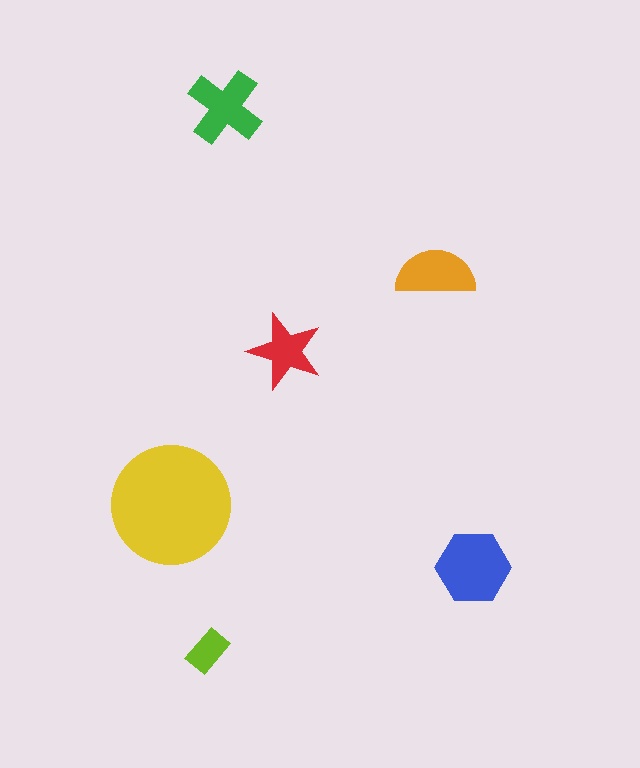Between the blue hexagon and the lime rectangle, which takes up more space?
The blue hexagon.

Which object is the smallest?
The lime rectangle.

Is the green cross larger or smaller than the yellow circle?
Smaller.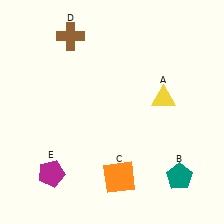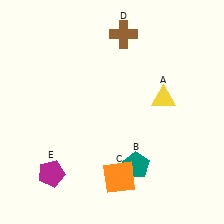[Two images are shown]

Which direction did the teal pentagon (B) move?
The teal pentagon (B) moved left.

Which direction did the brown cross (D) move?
The brown cross (D) moved right.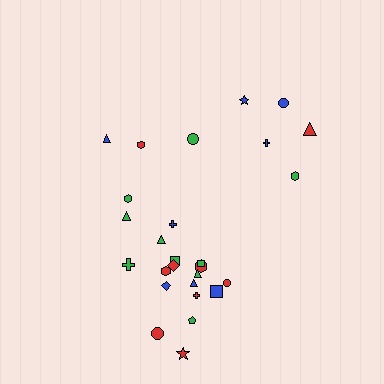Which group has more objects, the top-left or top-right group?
The top-right group.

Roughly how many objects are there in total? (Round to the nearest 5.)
Roughly 25 objects in total.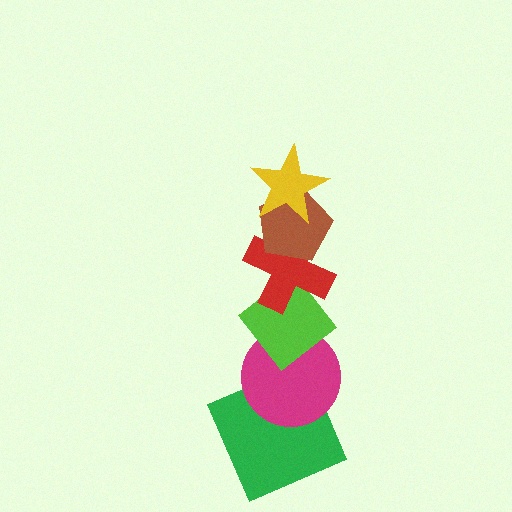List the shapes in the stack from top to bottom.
From top to bottom: the yellow star, the brown pentagon, the red cross, the lime diamond, the magenta circle, the green square.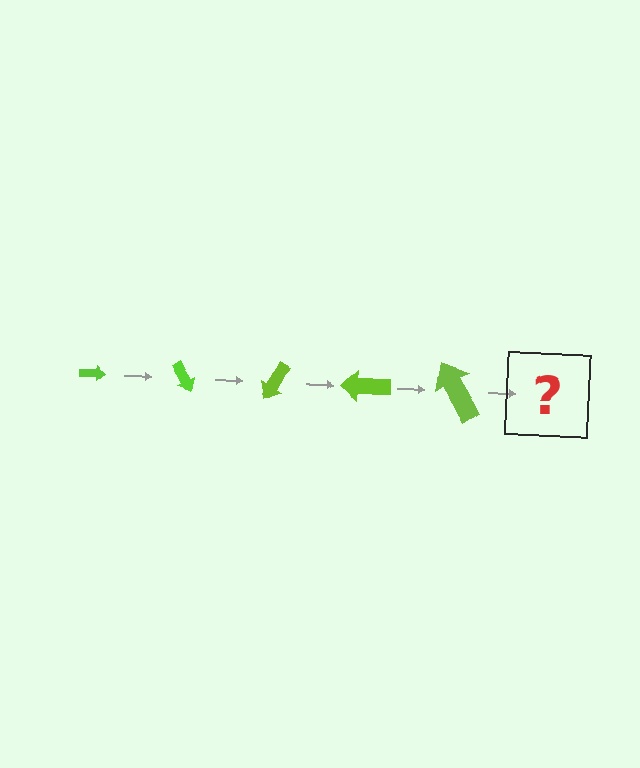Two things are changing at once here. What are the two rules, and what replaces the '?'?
The two rules are that the arrow grows larger each step and it rotates 60 degrees each step. The '?' should be an arrow, larger than the previous one and rotated 300 degrees from the start.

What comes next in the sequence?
The next element should be an arrow, larger than the previous one and rotated 300 degrees from the start.